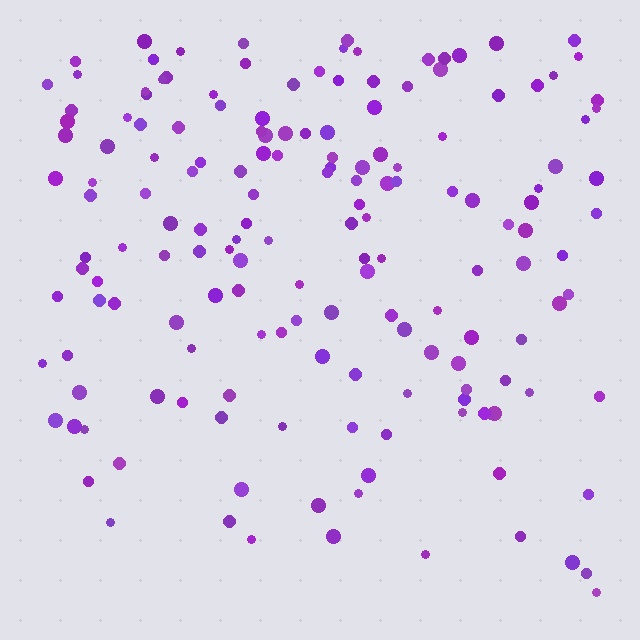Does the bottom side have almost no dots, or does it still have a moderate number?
Still a moderate number, just noticeably fewer than the top.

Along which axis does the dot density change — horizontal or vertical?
Vertical.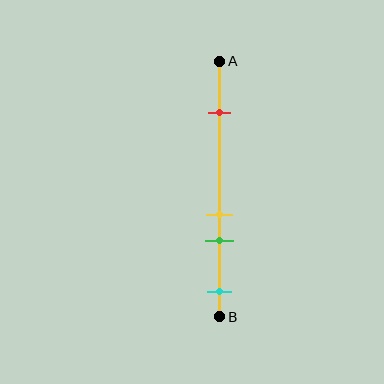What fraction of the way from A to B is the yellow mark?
The yellow mark is approximately 60% (0.6) of the way from A to B.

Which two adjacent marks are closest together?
The yellow and green marks are the closest adjacent pair.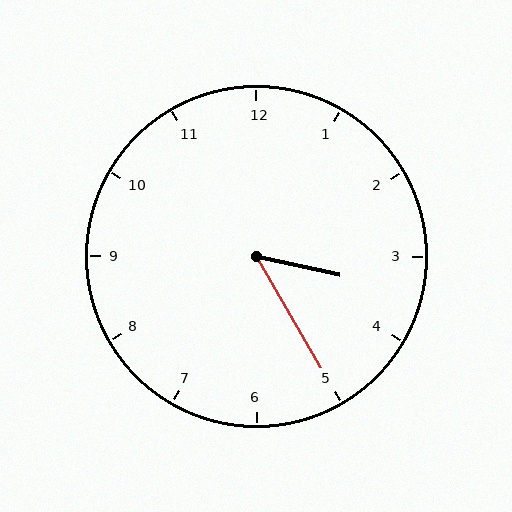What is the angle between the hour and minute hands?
Approximately 48 degrees.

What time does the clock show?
3:25.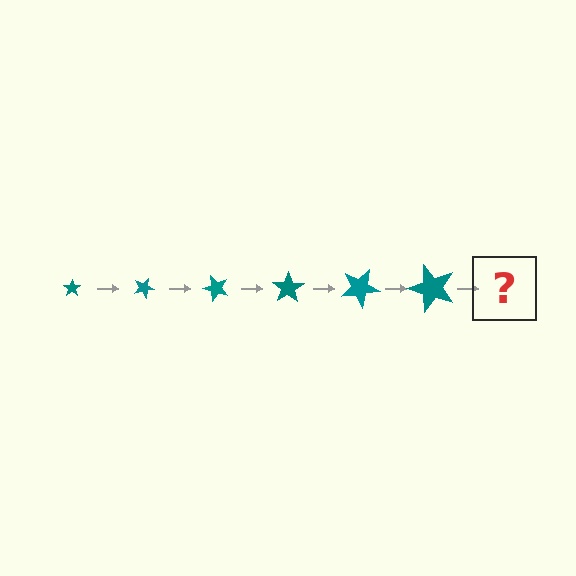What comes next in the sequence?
The next element should be a star, larger than the previous one and rotated 150 degrees from the start.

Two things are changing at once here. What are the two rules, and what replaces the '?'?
The two rules are that the star grows larger each step and it rotates 25 degrees each step. The '?' should be a star, larger than the previous one and rotated 150 degrees from the start.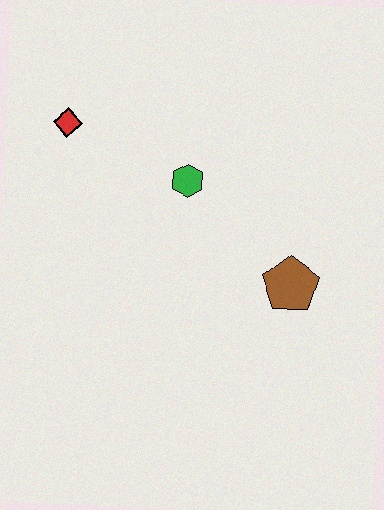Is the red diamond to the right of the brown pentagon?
No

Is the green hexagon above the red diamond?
No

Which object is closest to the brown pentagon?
The green hexagon is closest to the brown pentagon.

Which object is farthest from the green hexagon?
The brown pentagon is farthest from the green hexagon.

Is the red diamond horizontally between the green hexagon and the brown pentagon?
No